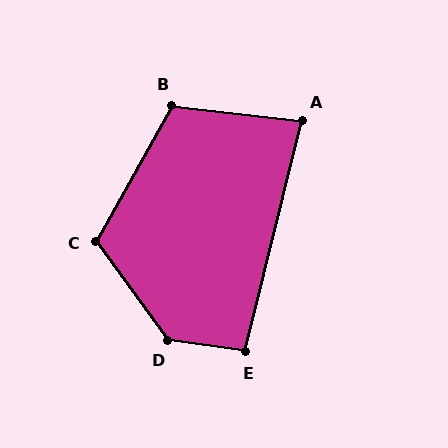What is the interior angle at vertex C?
Approximately 115 degrees (obtuse).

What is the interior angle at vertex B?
Approximately 113 degrees (obtuse).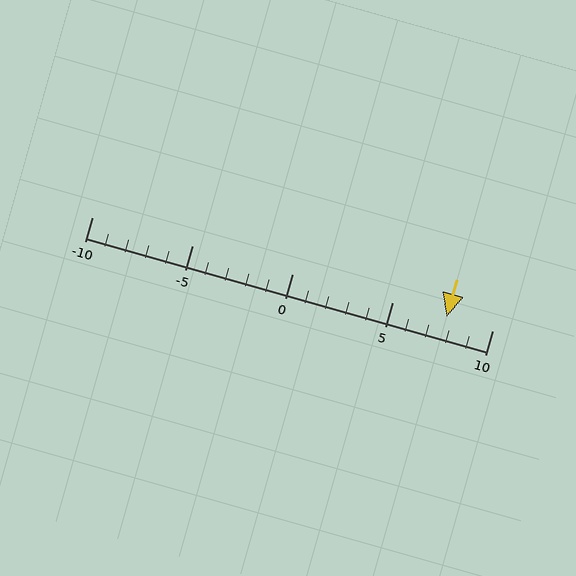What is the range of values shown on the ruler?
The ruler shows values from -10 to 10.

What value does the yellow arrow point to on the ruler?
The yellow arrow points to approximately 8.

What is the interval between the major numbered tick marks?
The major tick marks are spaced 5 units apart.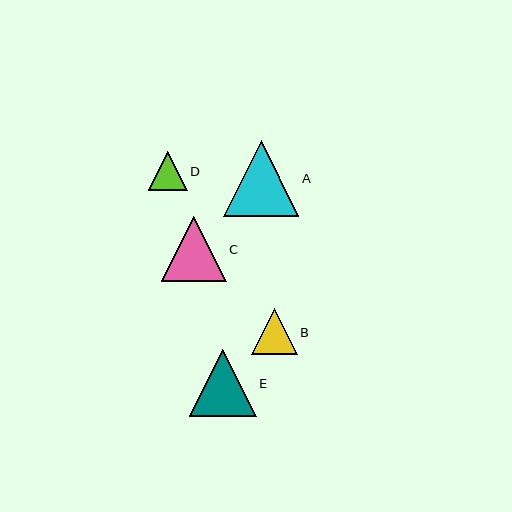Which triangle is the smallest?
Triangle D is the smallest with a size of approximately 39 pixels.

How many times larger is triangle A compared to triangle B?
Triangle A is approximately 1.7 times the size of triangle B.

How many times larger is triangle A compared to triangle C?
Triangle A is approximately 1.2 times the size of triangle C.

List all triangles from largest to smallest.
From largest to smallest: A, E, C, B, D.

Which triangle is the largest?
Triangle A is the largest with a size of approximately 75 pixels.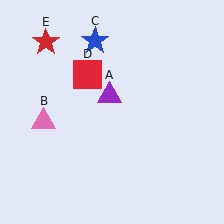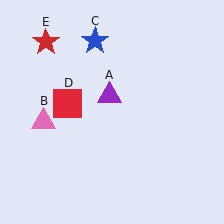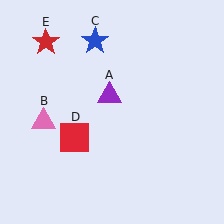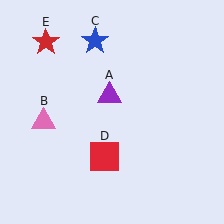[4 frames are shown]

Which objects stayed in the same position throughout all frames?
Purple triangle (object A) and pink triangle (object B) and blue star (object C) and red star (object E) remained stationary.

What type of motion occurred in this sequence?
The red square (object D) rotated counterclockwise around the center of the scene.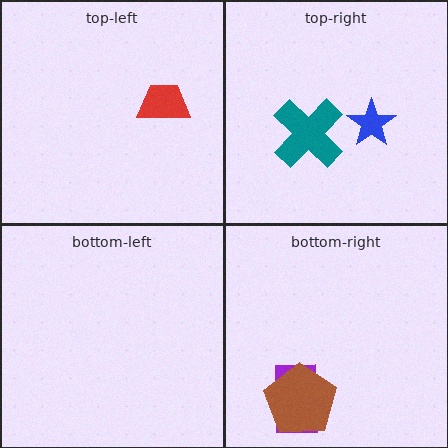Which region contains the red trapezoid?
The top-left region.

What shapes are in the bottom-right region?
The purple rectangle, the brown pentagon.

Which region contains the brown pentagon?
The bottom-right region.